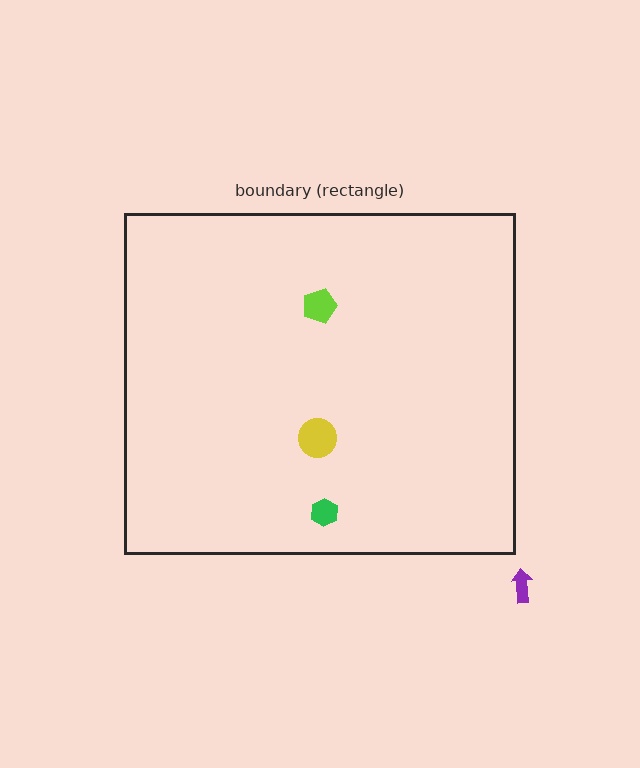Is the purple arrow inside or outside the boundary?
Outside.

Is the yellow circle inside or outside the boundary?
Inside.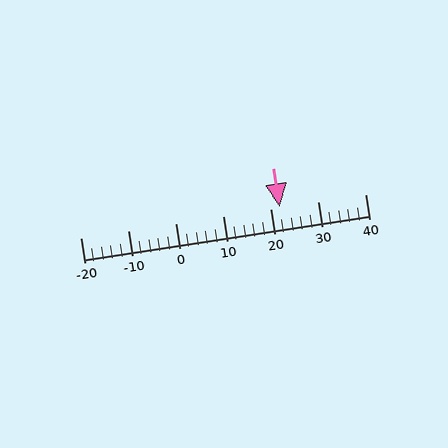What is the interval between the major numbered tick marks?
The major tick marks are spaced 10 units apart.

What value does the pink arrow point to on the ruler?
The pink arrow points to approximately 22.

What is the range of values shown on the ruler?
The ruler shows values from -20 to 40.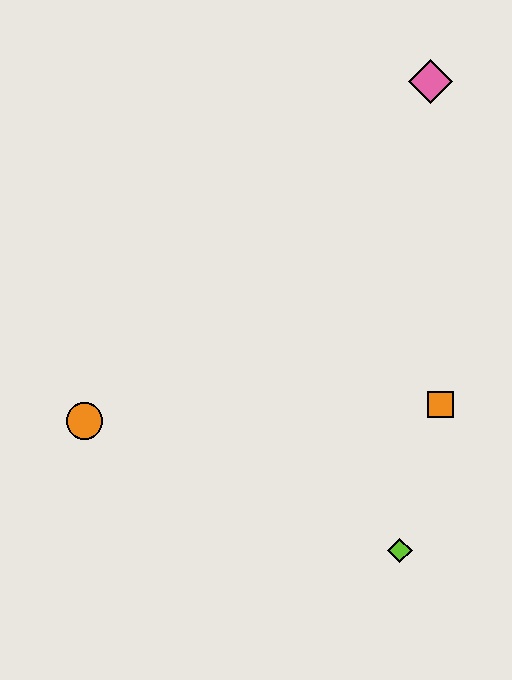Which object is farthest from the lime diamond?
The pink diamond is farthest from the lime diamond.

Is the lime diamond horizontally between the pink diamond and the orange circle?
Yes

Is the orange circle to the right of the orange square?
No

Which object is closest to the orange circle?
The lime diamond is closest to the orange circle.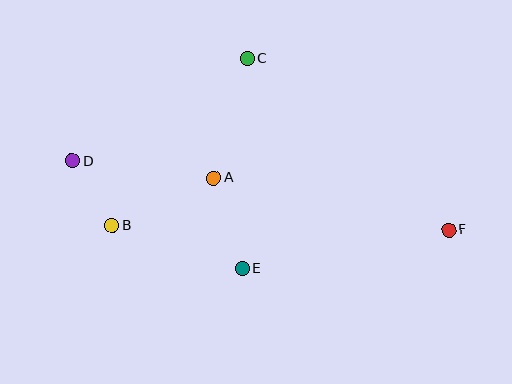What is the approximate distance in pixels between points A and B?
The distance between A and B is approximately 112 pixels.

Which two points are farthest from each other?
Points D and F are farthest from each other.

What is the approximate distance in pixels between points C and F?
The distance between C and F is approximately 264 pixels.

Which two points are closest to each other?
Points B and D are closest to each other.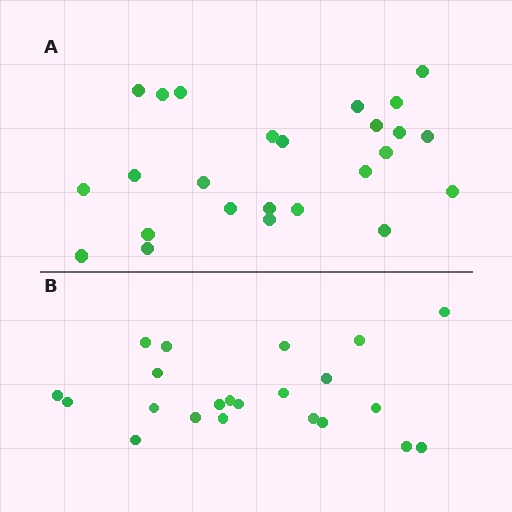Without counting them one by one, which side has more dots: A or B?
Region A (the top region) has more dots.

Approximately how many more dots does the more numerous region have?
Region A has just a few more — roughly 2 or 3 more dots than region B.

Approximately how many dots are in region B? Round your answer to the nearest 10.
About 20 dots. (The exact count is 22, which rounds to 20.)